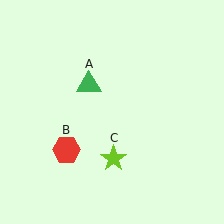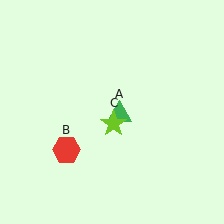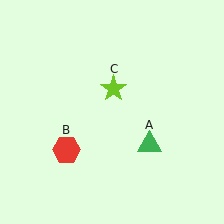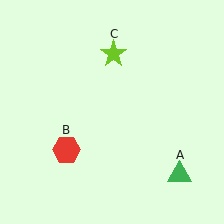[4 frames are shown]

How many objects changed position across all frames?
2 objects changed position: green triangle (object A), lime star (object C).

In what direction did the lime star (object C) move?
The lime star (object C) moved up.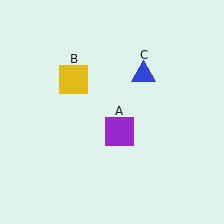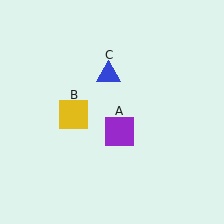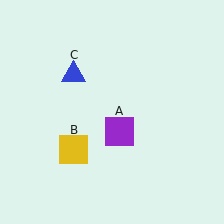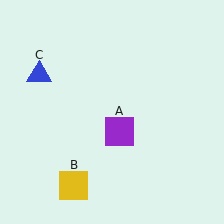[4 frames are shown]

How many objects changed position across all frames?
2 objects changed position: yellow square (object B), blue triangle (object C).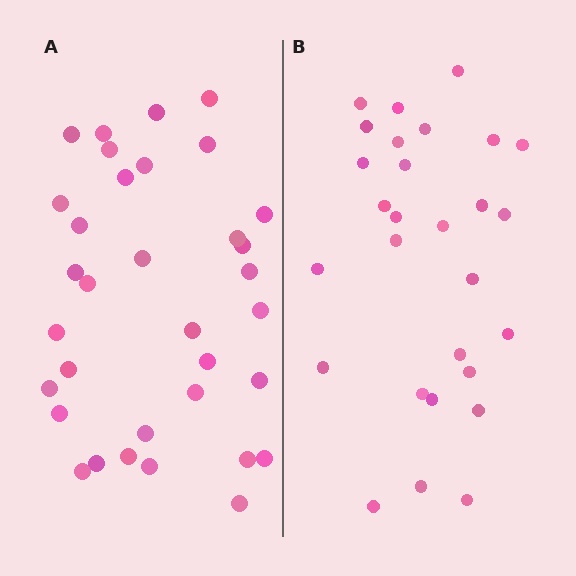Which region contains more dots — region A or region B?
Region A (the left region) has more dots.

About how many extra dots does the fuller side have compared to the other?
Region A has about 6 more dots than region B.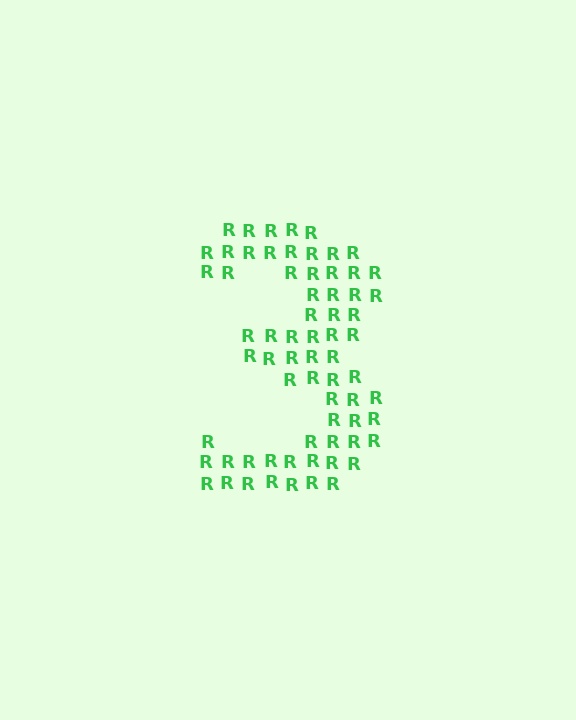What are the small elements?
The small elements are letter R's.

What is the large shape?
The large shape is the digit 3.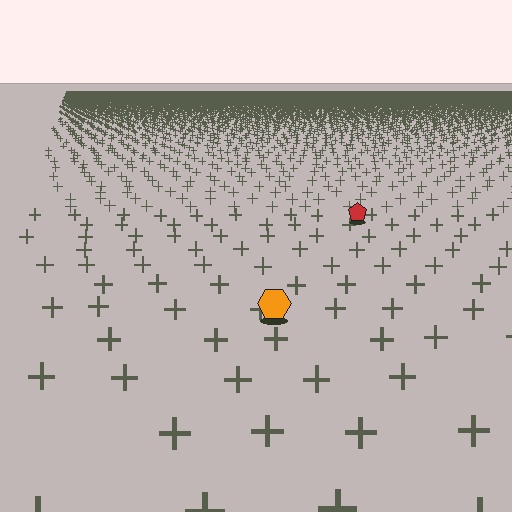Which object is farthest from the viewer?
The red pentagon is farthest from the viewer. It appears smaller and the ground texture around it is denser.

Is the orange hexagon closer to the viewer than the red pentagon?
Yes. The orange hexagon is closer — you can tell from the texture gradient: the ground texture is coarser near it.